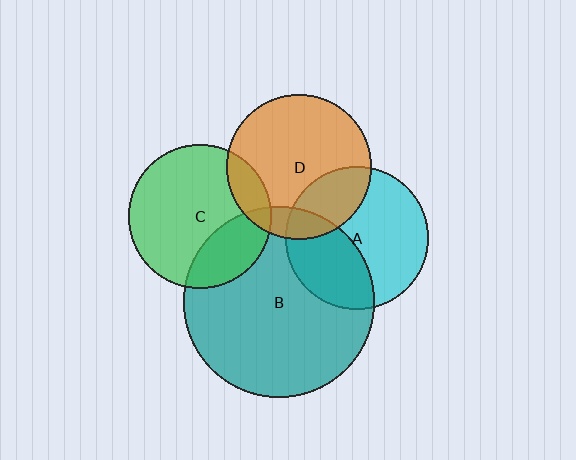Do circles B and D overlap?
Yes.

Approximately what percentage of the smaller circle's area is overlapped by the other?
Approximately 15%.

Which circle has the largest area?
Circle B (teal).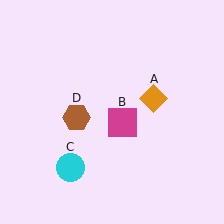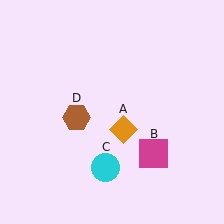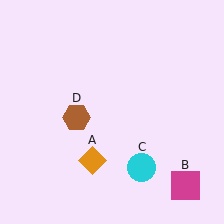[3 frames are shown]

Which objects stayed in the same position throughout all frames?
Brown hexagon (object D) remained stationary.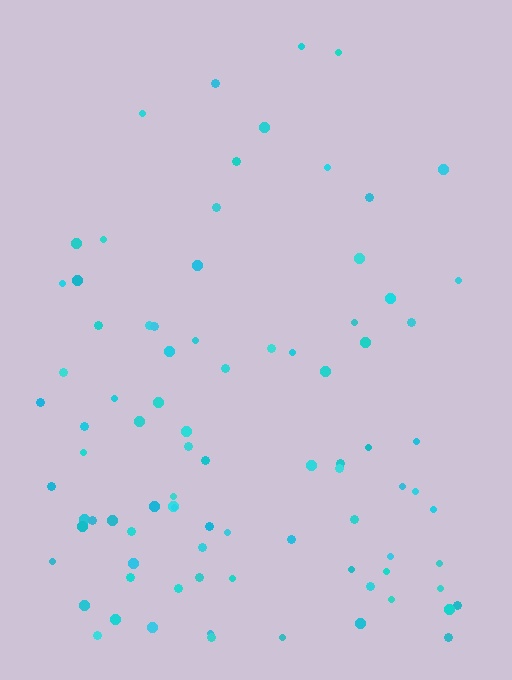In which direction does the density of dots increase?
From top to bottom, with the bottom side densest.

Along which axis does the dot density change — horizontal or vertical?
Vertical.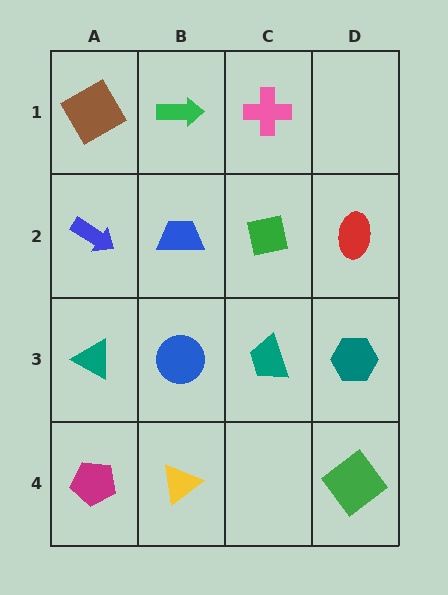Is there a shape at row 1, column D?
No, that cell is empty.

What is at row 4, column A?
A magenta pentagon.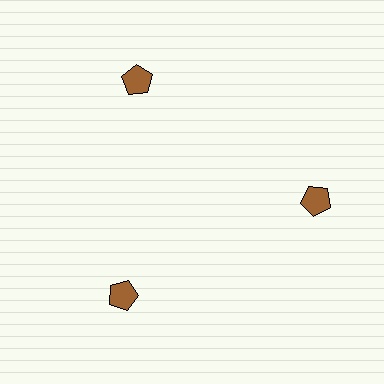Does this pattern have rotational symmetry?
Yes, this pattern has 3-fold rotational symmetry. It looks the same after rotating 120 degrees around the center.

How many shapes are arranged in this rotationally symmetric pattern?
There are 3 shapes, arranged in 3 groups of 1.